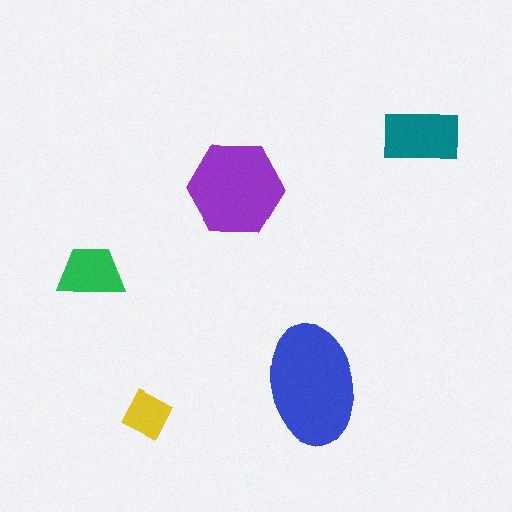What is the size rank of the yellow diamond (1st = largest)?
5th.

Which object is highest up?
The teal rectangle is topmost.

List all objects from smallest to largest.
The yellow diamond, the green trapezoid, the teal rectangle, the purple hexagon, the blue ellipse.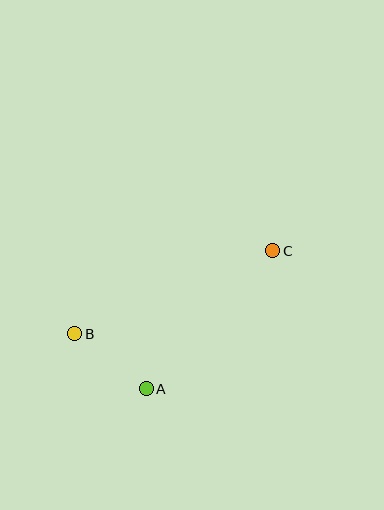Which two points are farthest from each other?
Points B and C are farthest from each other.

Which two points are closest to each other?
Points A and B are closest to each other.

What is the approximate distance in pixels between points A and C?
The distance between A and C is approximately 187 pixels.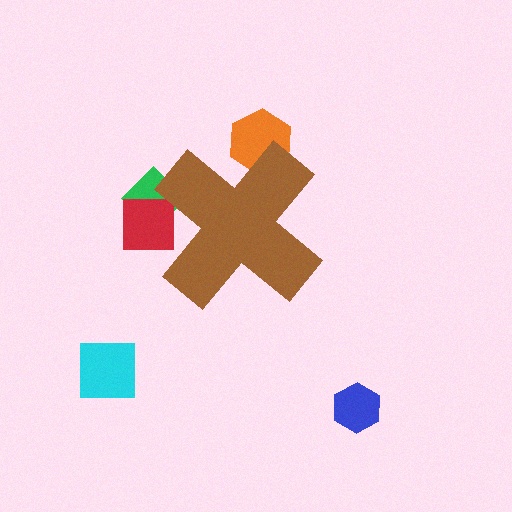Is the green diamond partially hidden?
Yes, the green diamond is partially hidden behind the brown cross.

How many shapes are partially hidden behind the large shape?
3 shapes are partially hidden.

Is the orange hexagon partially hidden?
Yes, the orange hexagon is partially hidden behind the brown cross.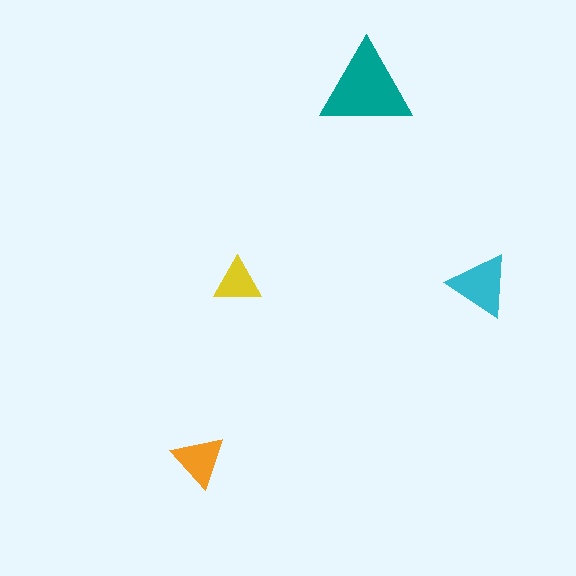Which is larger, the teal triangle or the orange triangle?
The teal one.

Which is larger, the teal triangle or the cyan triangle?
The teal one.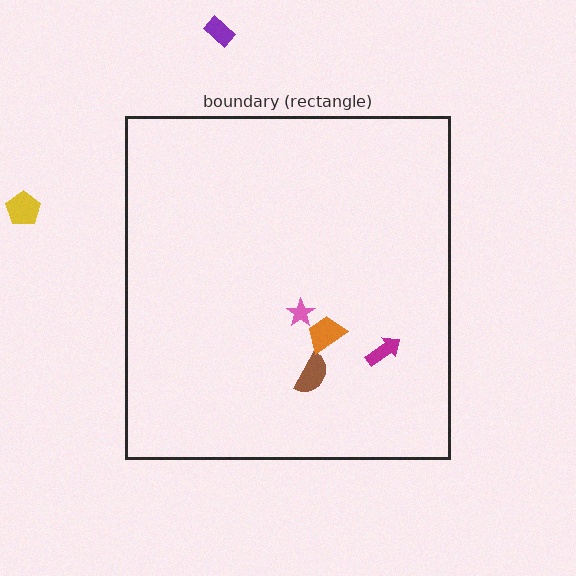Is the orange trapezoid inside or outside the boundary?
Inside.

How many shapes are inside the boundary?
4 inside, 2 outside.